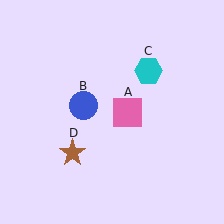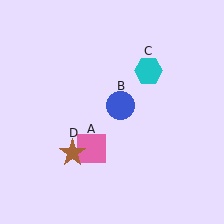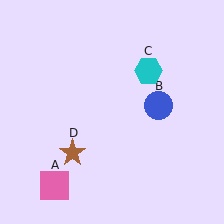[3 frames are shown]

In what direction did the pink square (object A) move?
The pink square (object A) moved down and to the left.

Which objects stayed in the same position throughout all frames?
Cyan hexagon (object C) and brown star (object D) remained stationary.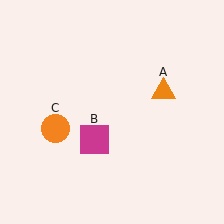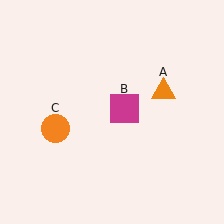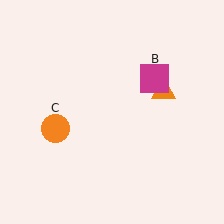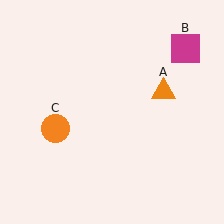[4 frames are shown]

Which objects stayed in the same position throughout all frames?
Orange triangle (object A) and orange circle (object C) remained stationary.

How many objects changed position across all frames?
1 object changed position: magenta square (object B).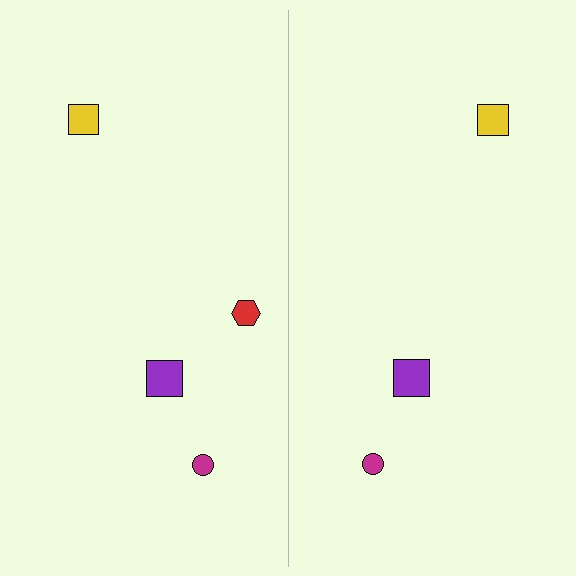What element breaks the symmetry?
A red hexagon is missing from the right side.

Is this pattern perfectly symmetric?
No, the pattern is not perfectly symmetric. A red hexagon is missing from the right side.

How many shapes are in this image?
There are 7 shapes in this image.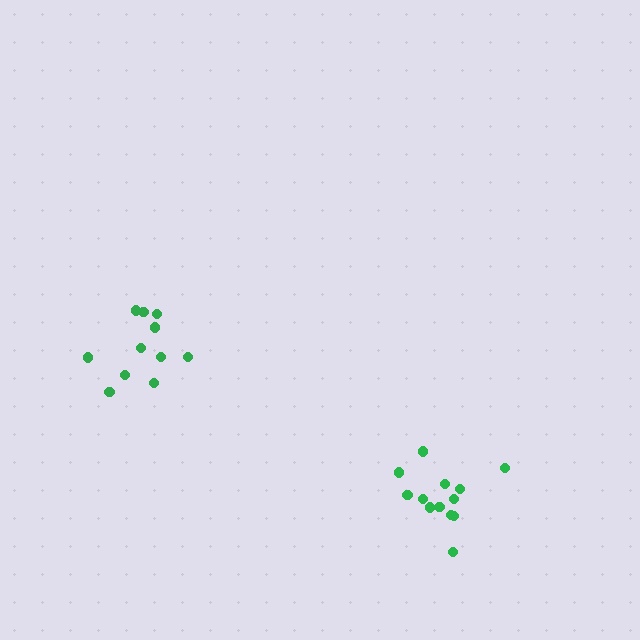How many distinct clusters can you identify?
There are 2 distinct clusters.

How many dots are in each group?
Group 1: 13 dots, Group 2: 11 dots (24 total).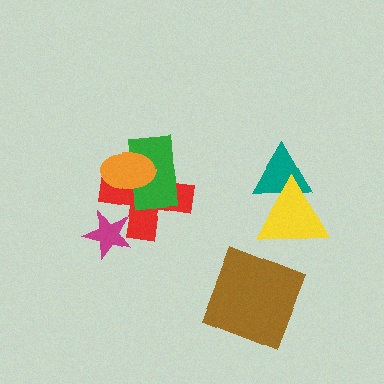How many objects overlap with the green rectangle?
2 objects overlap with the green rectangle.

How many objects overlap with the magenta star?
1 object overlaps with the magenta star.